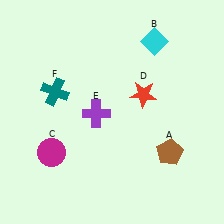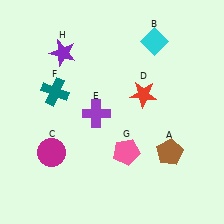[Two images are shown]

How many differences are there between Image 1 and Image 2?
There are 2 differences between the two images.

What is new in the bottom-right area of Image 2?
A pink pentagon (G) was added in the bottom-right area of Image 2.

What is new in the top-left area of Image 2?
A purple star (H) was added in the top-left area of Image 2.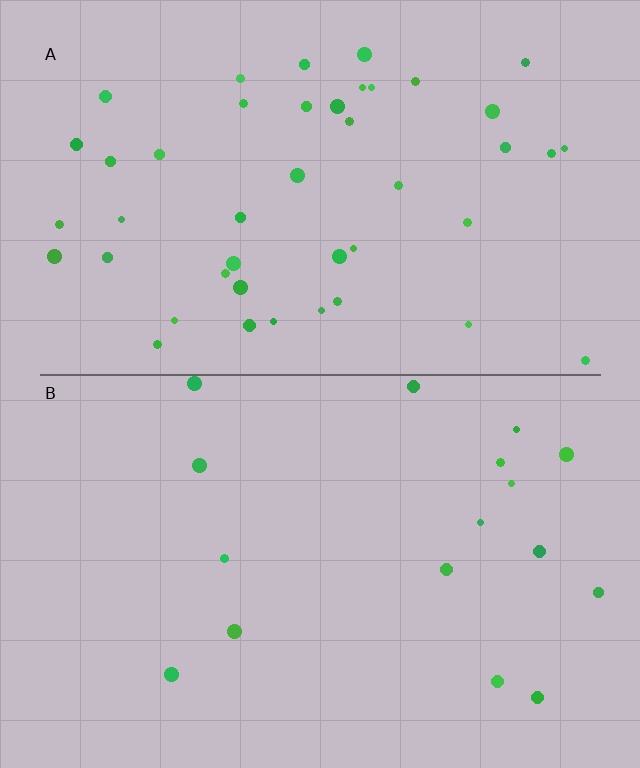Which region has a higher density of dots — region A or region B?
A (the top).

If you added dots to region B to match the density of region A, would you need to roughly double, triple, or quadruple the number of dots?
Approximately triple.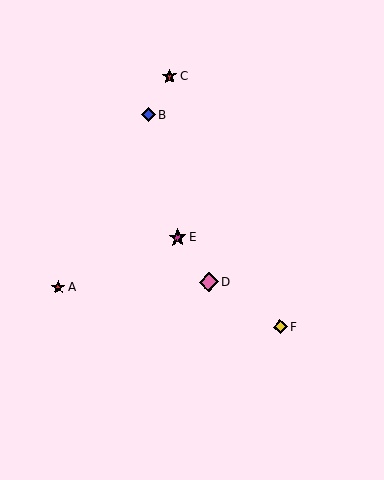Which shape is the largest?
The pink diamond (labeled D) is the largest.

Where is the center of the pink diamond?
The center of the pink diamond is at (209, 282).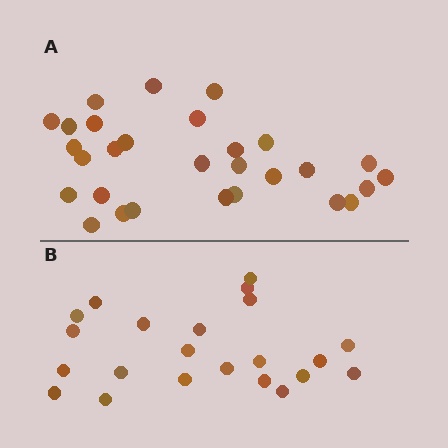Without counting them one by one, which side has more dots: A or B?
Region A (the top region) has more dots.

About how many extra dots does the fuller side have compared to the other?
Region A has roughly 8 or so more dots than region B.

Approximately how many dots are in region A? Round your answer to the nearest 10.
About 30 dots. (The exact count is 29, which rounds to 30.)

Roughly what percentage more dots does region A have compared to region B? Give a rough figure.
About 30% more.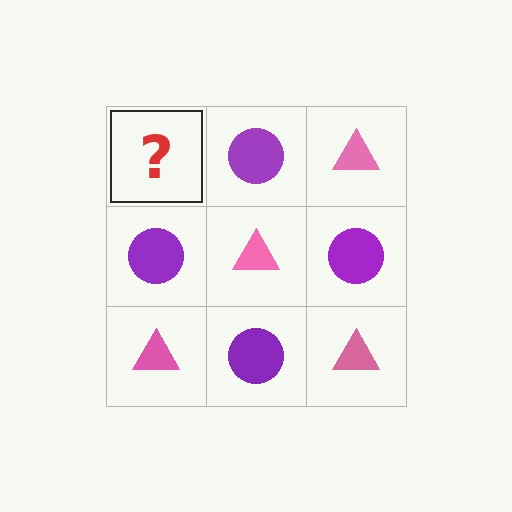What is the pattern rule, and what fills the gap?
The rule is that it alternates pink triangle and purple circle in a checkerboard pattern. The gap should be filled with a pink triangle.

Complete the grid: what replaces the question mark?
The question mark should be replaced with a pink triangle.